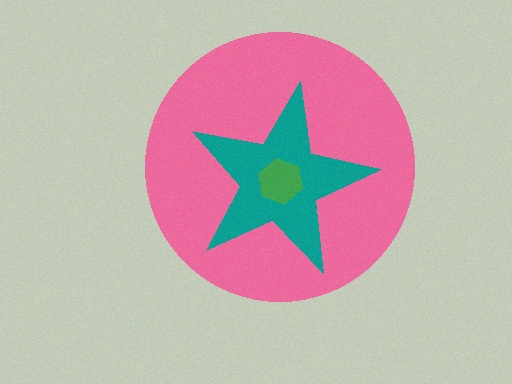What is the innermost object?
The green hexagon.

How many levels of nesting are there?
3.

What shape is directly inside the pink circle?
The teal star.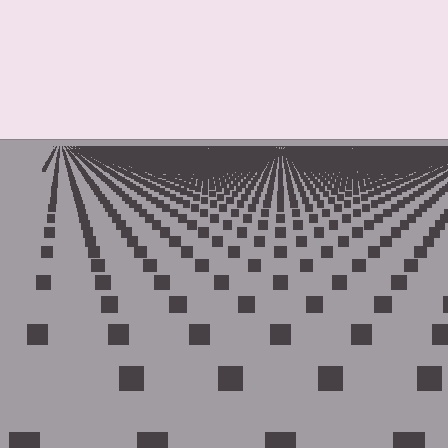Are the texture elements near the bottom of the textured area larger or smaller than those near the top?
Larger. Near the bottom, elements are closer to the viewer and appear at a bigger on-screen size.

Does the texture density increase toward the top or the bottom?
Density increases toward the top.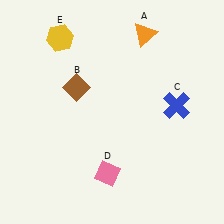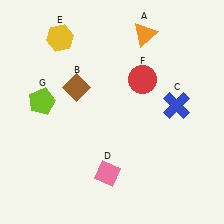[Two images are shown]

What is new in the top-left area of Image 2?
A lime pentagon (G) was added in the top-left area of Image 2.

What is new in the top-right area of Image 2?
A red circle (F) was added in the top-right area of Image 2.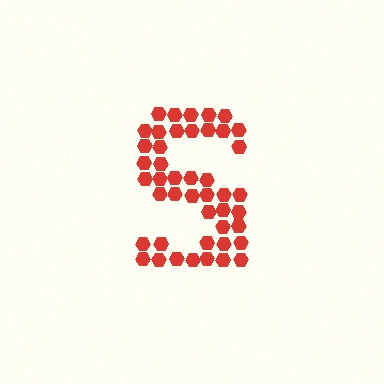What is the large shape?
The large shape is the letter S.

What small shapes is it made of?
It is made of small hexagons.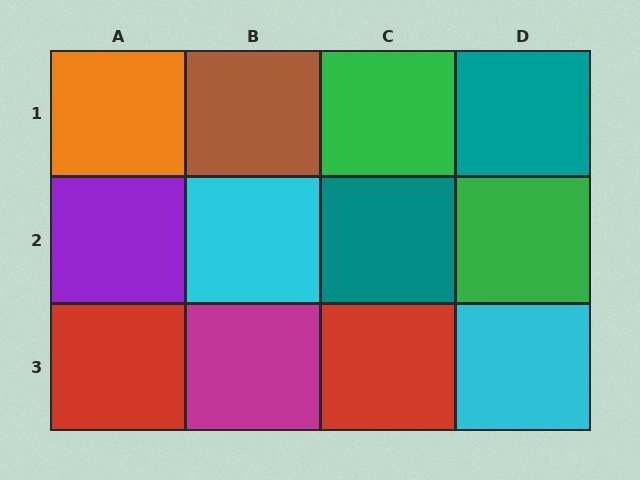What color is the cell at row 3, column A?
Red.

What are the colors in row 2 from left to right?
Purple, cyan, teal, green.